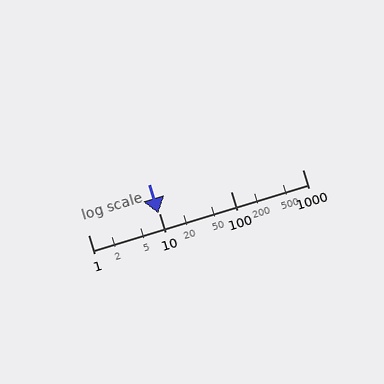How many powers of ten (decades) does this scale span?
The scale spans 3 decades, from 1 to 1000.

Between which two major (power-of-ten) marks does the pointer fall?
The pointer is between 1 and 10.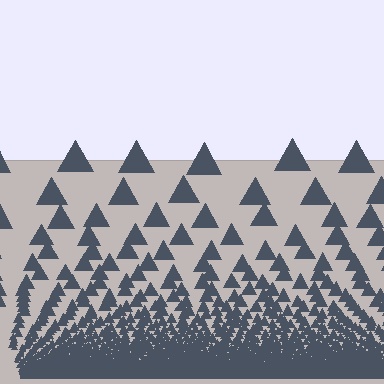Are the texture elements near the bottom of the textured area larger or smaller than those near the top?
Smaller. The gradient is inverted — elements near the bottom are smaller and denser.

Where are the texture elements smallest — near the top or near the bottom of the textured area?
Near the bottom.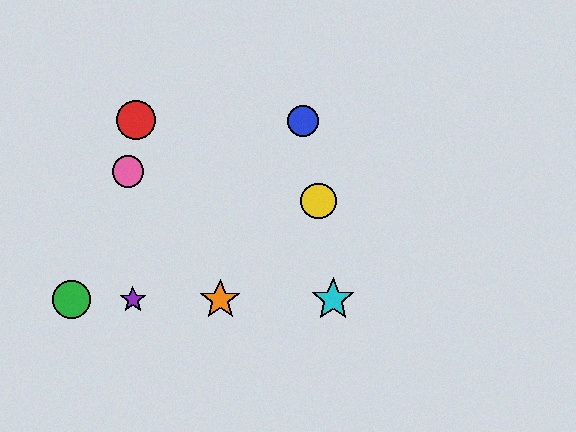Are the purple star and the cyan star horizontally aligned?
Yes, both are at y≈300.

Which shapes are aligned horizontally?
The green circle, the purple star, the orange star, the cyan star are aligned horizontally.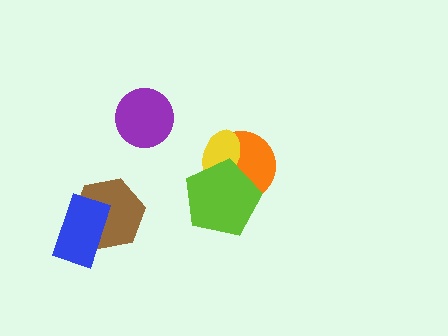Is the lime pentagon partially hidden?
No, no other shape covers it.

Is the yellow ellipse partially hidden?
Yes, it is partially covered by another shape.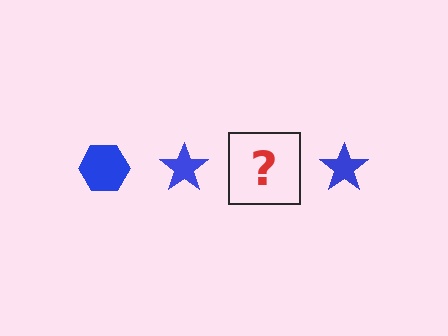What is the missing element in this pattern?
The missing element is a blue hexagon.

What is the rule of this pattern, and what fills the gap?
The rule is that the pattern cycles through hexagon, star shapes in blue. The gap should be filled with a blue hexagon.